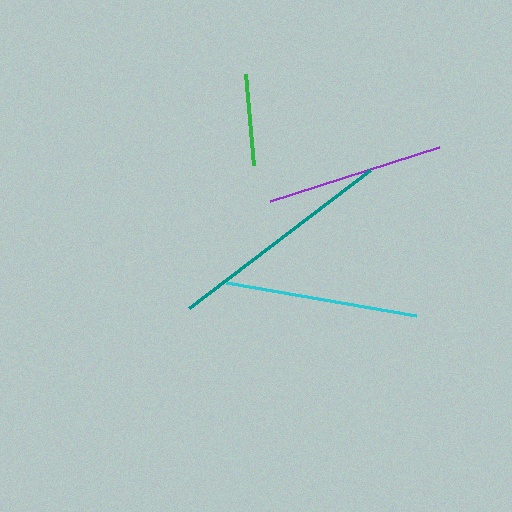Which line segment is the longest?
The teal line is the longest at approximately 227 pixels.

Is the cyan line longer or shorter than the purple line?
The cyan line is longer than the purple line.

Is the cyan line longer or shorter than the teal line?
The teal line is longer than the cyan line.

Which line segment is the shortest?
The green line is the shortest at approximately 91 pixels.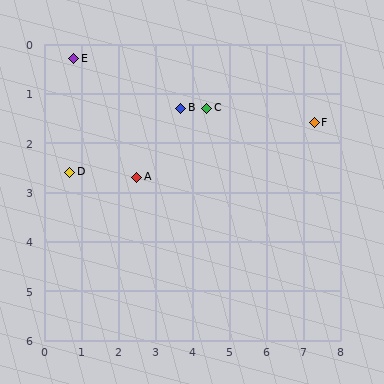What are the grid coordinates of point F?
Point F is at approximately (7.3, 1.6).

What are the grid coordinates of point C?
Point C is at approximately (4.4, 1.3).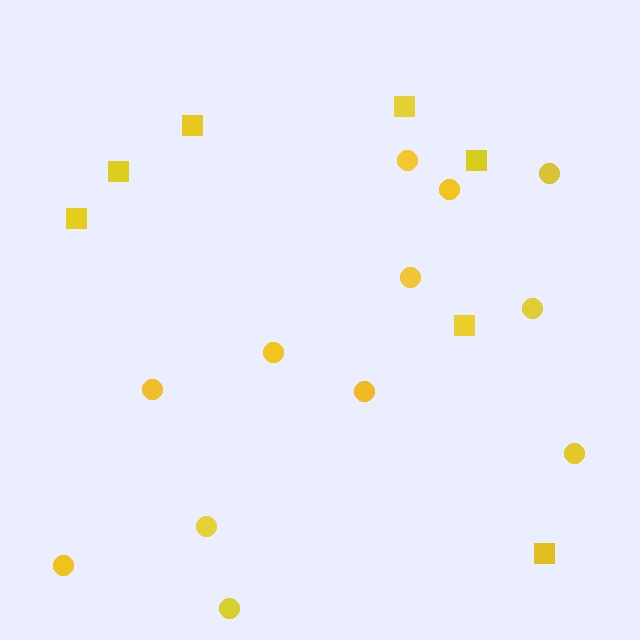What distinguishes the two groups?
There are 2 groups: one group of circles (12) and one group of squares (7).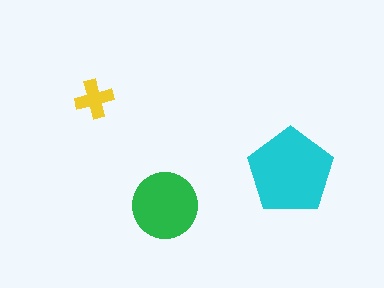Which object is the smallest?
The yellow cross.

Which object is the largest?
The cyan pentagon.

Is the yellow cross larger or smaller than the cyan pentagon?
Smaller.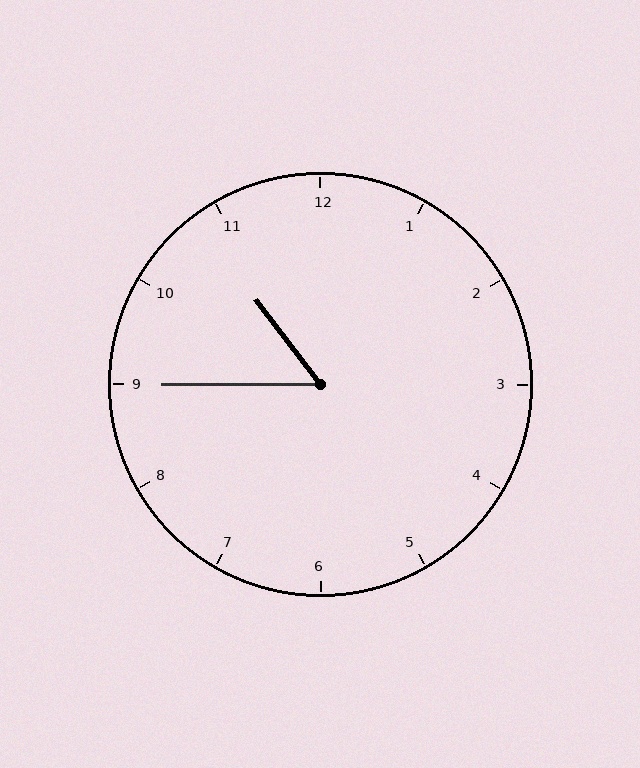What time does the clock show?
10:45.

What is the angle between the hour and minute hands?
Approximately 52 degrees.